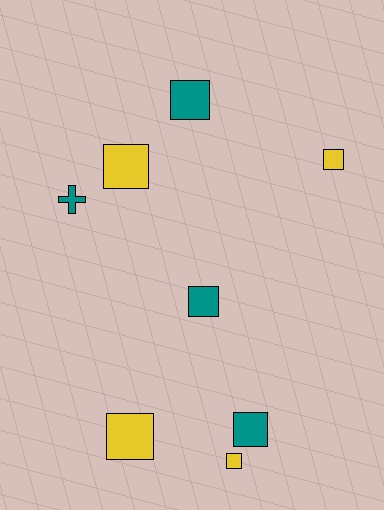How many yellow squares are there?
There are 4 yellow squares.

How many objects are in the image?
There are 8 objects.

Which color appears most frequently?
Yellow, with 4 objects.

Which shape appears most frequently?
Square, with 7 objects.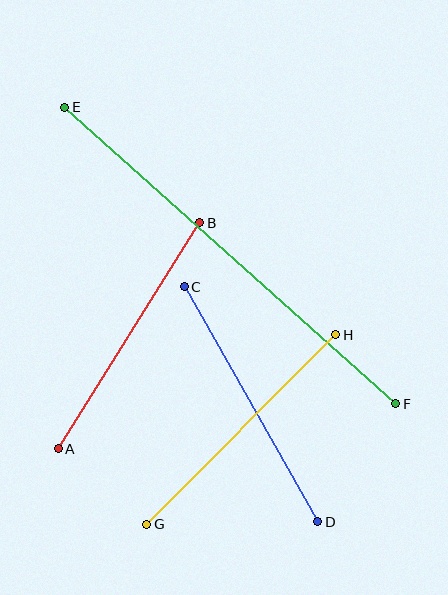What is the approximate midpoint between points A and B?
The midpoint is at approximately (129, 336) pixels.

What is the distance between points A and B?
The distance is approximately 266 pixels.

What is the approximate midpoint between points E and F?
The midpoint is at approximately (230, 255) pixels.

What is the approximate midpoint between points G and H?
The midpoint is at approximately (241, 429) pixels.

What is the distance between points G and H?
The distance is approximately 268 pixels.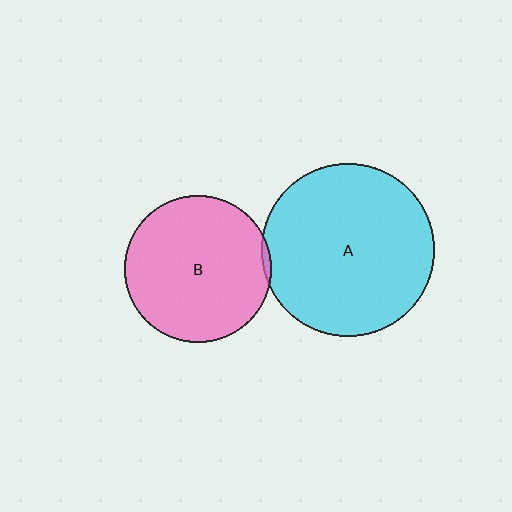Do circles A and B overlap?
Yes.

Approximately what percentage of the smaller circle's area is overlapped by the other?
Approximately 5%.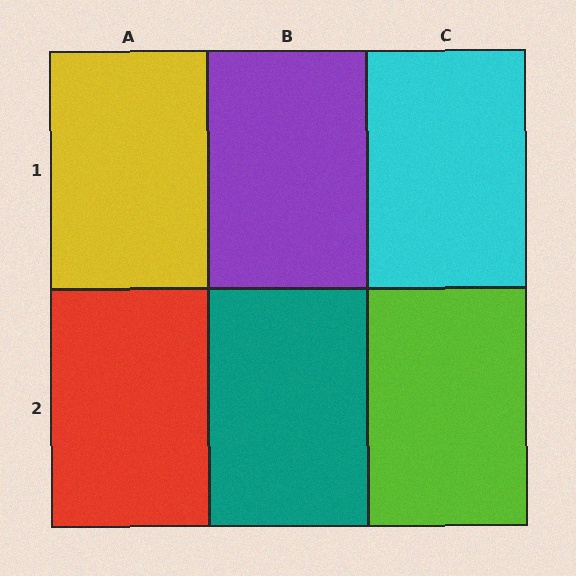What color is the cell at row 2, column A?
Red.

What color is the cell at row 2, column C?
Lime.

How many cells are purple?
1 cell is purple.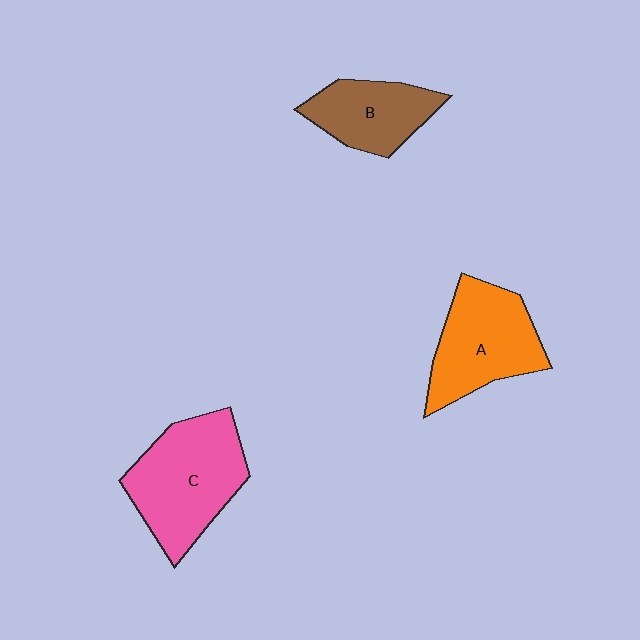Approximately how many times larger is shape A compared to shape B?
Approximately 1.3 times.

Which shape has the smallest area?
Shape B (brown).